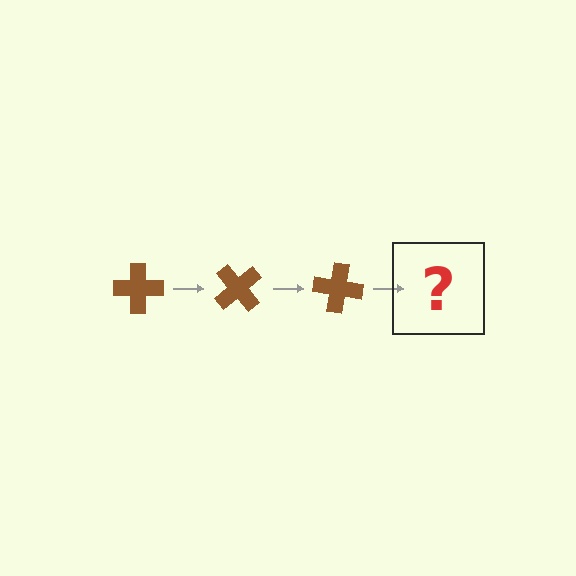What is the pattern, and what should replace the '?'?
The pattern is that the cross rotates 50 degrees each step. The '?' should be a brown cross rotated 150 degrees.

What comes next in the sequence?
The next element should be a brown cross rotated 150 degrees.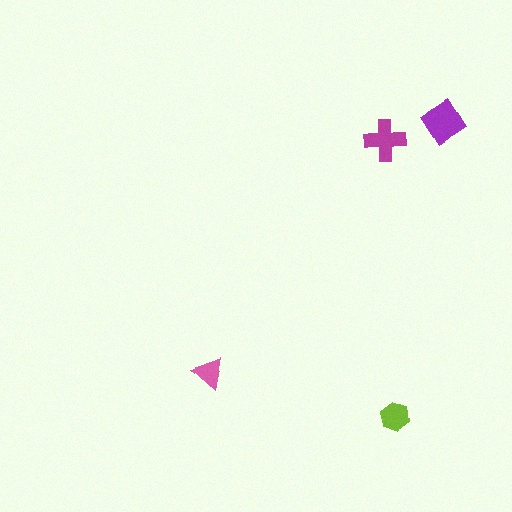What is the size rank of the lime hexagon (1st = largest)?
3rd.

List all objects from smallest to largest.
The pink triangle, the lime hexagon, the magenta cross, the purple diamond.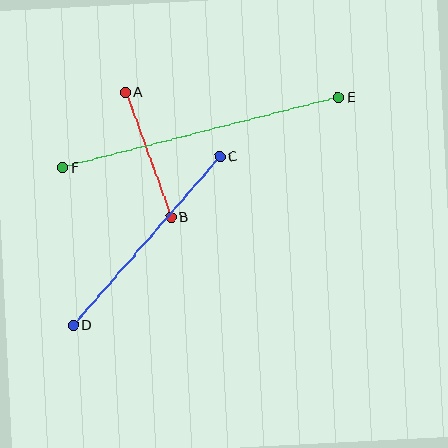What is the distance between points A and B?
The distance is approximately 133 pixels.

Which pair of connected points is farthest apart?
Points E and F are farthest apart.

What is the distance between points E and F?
The distance is approximately 285 pixels.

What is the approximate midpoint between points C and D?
The midpoint is at approximately (147, 241) pixels.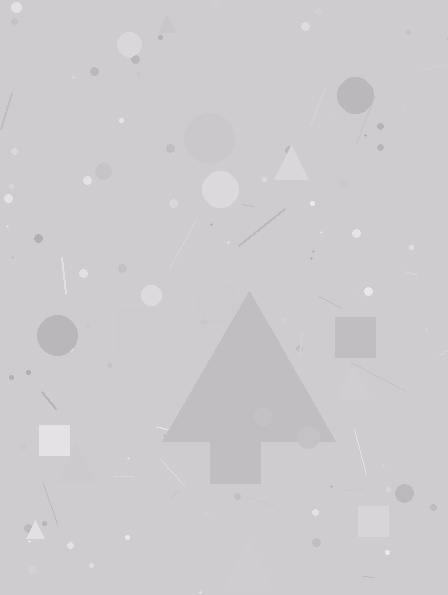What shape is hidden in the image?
A triangle is hidden in the image.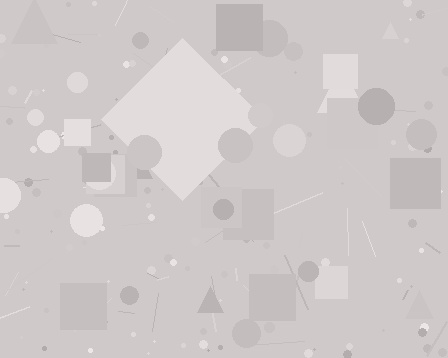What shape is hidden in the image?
A diamond is hidden in the image.